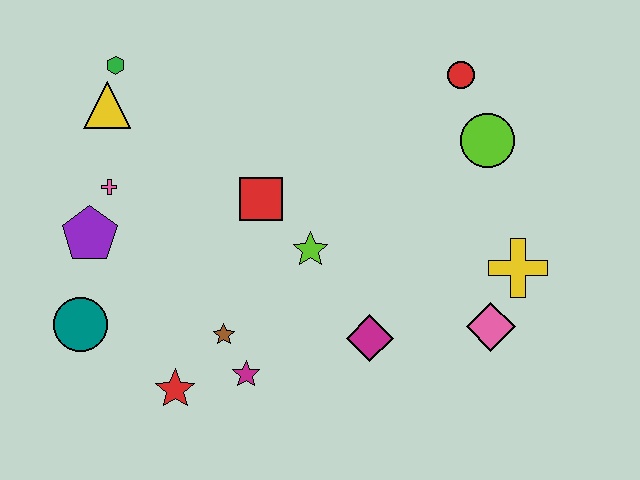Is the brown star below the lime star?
Yes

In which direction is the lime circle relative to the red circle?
The lime circle is below the red circle.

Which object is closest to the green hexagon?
The yellow triangle is closest to the green hexagon.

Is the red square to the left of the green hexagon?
No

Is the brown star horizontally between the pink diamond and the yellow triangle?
Yes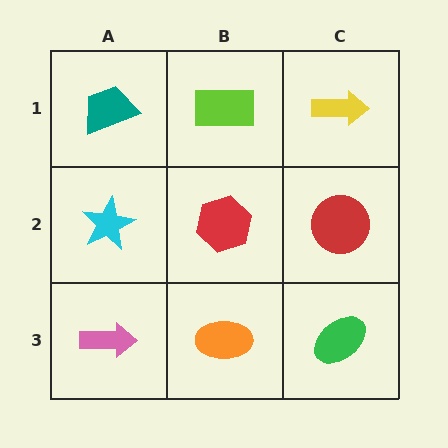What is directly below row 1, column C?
A red circle.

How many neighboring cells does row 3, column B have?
3.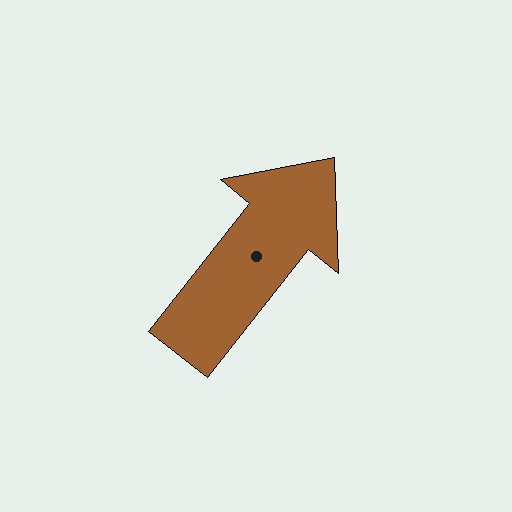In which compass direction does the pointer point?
Northeast.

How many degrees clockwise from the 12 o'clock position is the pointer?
Approximately 38 degrees.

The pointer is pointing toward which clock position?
Roughly 1 o'clock.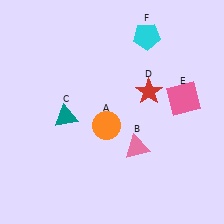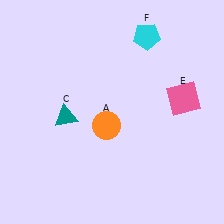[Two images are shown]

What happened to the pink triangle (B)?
The pink triangle (B) was removed in Image 2. It was in the bottom-right area of Image 1.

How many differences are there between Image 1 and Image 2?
There are 2 differences between the two images.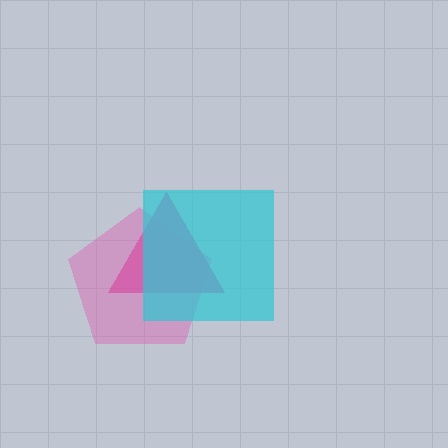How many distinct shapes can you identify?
There are 3 distinct shapes: a magenta triangle, a pink pentagon, a cyan square.